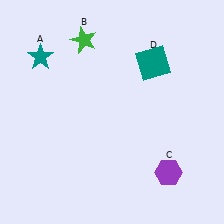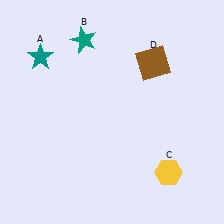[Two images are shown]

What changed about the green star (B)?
In Image 1, B is green. In Image 2, it changed to teal.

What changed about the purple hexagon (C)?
In Image 1, C is purple. In Image 2, it changed to yellow.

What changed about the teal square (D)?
In Image 1, D is teal. In Image 2, it changed to brown.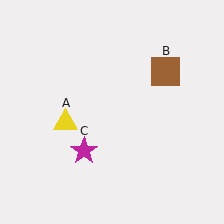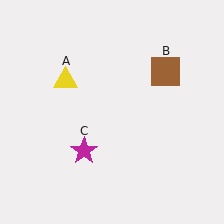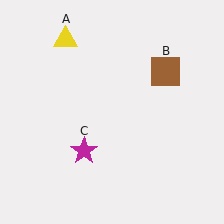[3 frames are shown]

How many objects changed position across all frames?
1 object changed position: yellow triangle (object A).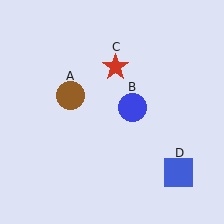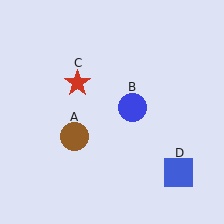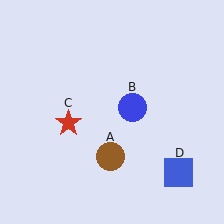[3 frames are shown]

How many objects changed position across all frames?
2 objects changed position: brown circle (object A), red star (object C).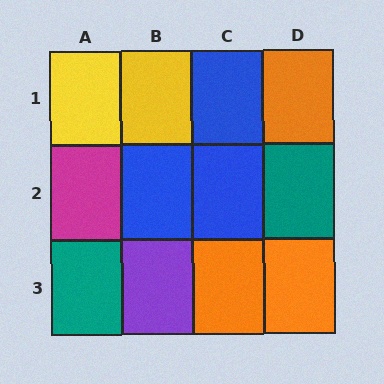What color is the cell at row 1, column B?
Yellow.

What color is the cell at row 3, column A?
Teal.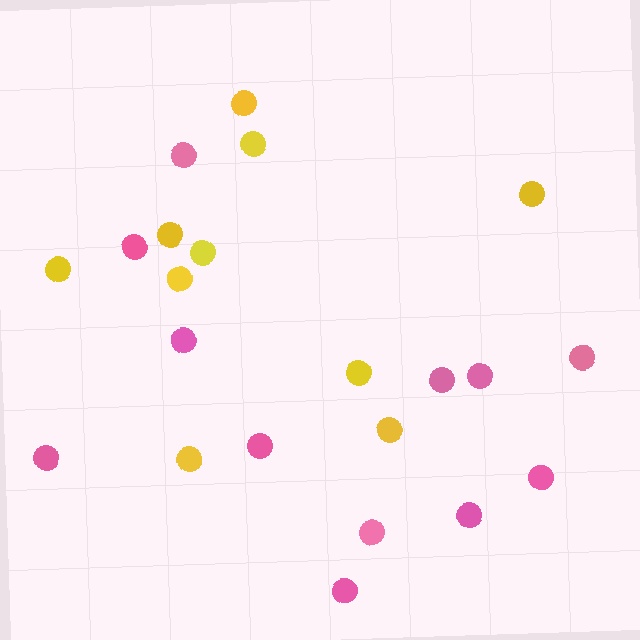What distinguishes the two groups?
There are 2 groups: one group of pink circles (12) and one group of yellow circles (10).